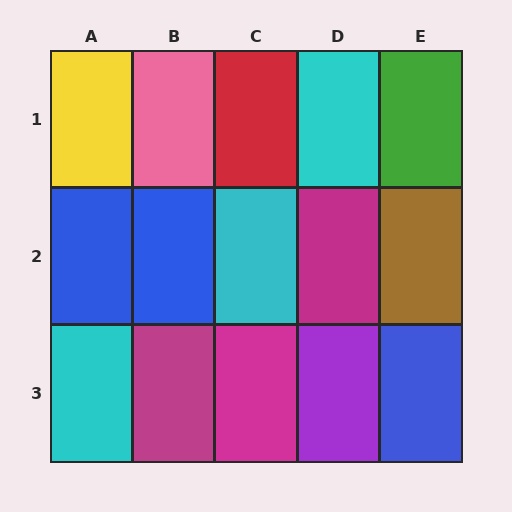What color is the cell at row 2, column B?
Blue.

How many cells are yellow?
1 cell is yellow.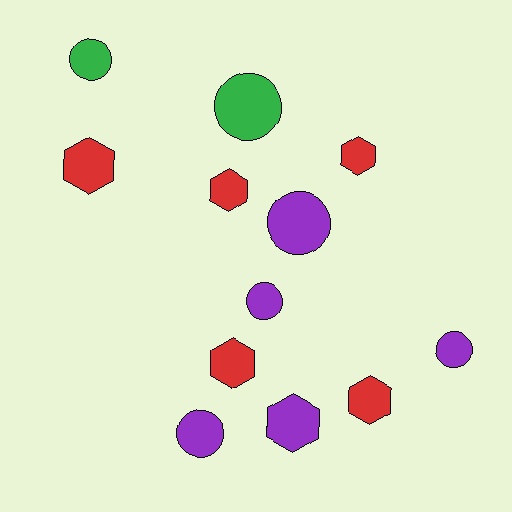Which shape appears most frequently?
Hexagon, with 6 objects.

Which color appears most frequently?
Red, with 5 objects.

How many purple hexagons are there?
There is 1 purple hexagon.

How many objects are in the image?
There are 12 objects.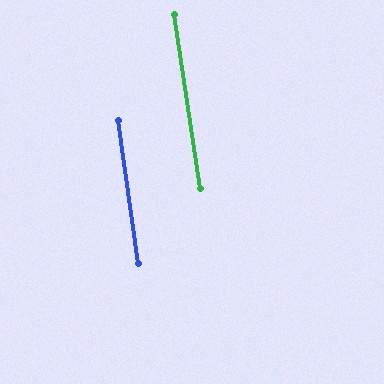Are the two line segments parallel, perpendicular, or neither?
Parallel — their directions differ by only 0.7°.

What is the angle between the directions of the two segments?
Approximately 1 degree.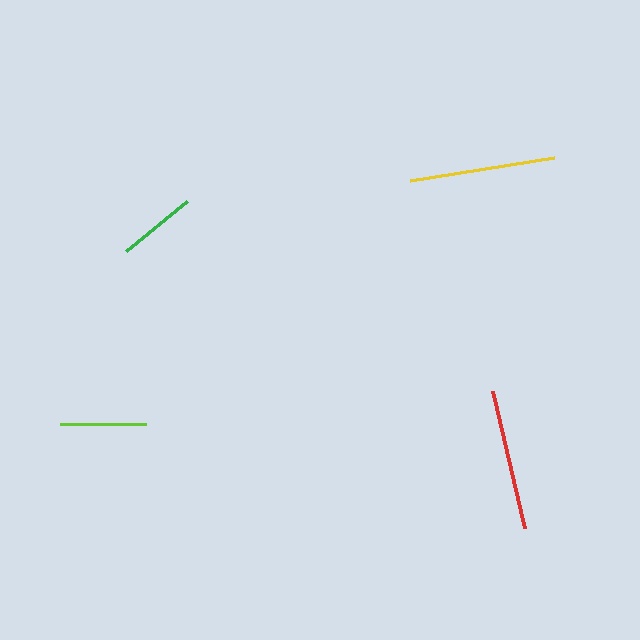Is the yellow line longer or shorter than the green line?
The yellow line is longer than the green line.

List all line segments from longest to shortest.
From longest to shortest: yellow, red, lime, green.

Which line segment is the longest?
The yellow line is the longest at approximately 145 pixels.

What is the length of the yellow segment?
The yellow segment is approximately 145 pixels long.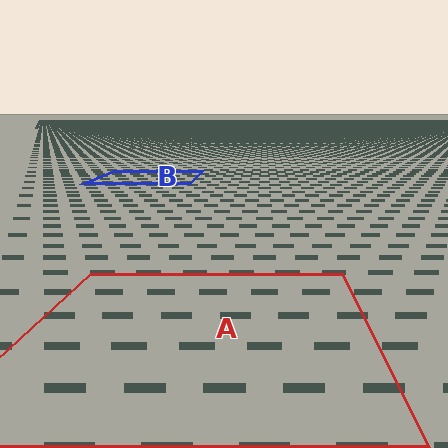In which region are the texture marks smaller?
The texture marks are smaller in region B, because it is farther away.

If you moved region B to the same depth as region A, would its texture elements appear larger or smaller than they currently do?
They would appear larger. At a closer depth, the same texture elements are projected at a bigger on-screen size.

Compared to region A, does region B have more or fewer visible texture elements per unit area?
Region B has more texture elements per unit area — they are packed more densely because it is farther away.